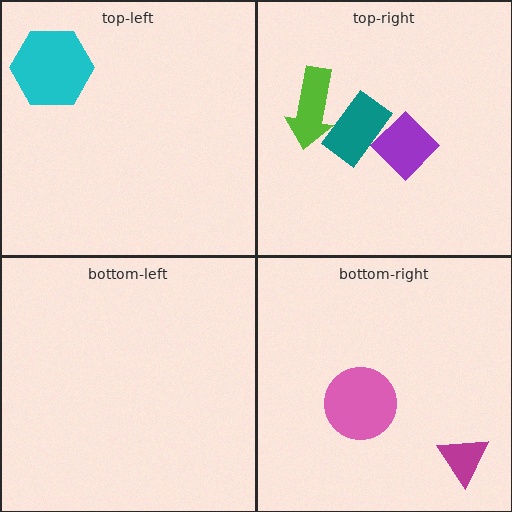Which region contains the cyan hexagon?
The top-left region.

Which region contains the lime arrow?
The top-right region.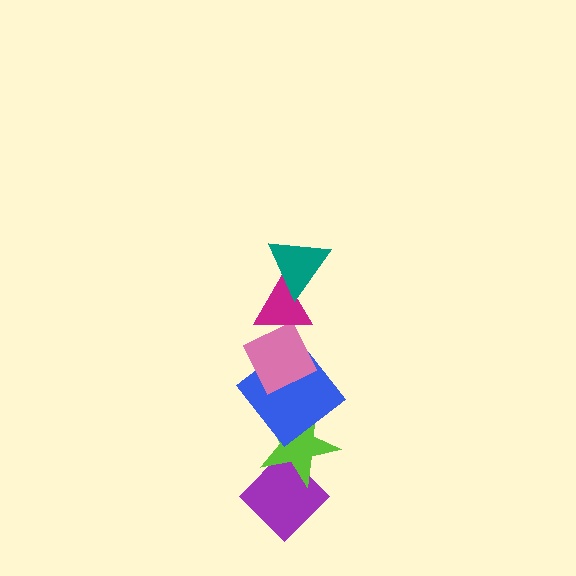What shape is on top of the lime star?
The blue diamond is on top of the lime star.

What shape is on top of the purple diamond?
The lime star is on top of the purple diamond.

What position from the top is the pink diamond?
The pink diamond is 3rd from the top.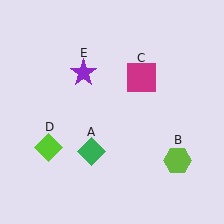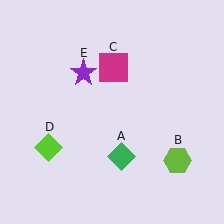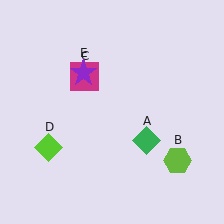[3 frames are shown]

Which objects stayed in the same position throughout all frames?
Lime hexagon (object B) and lime diamond (object D) and purple star (object E) remained stationary.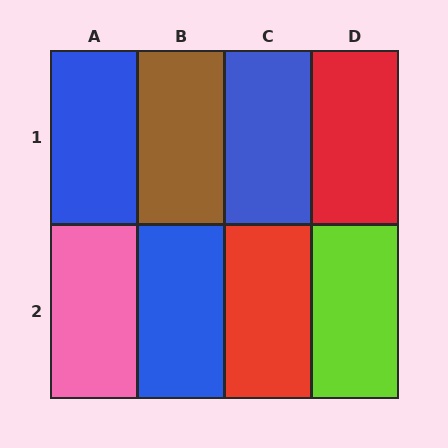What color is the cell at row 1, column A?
Blue.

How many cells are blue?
3 cells are blue.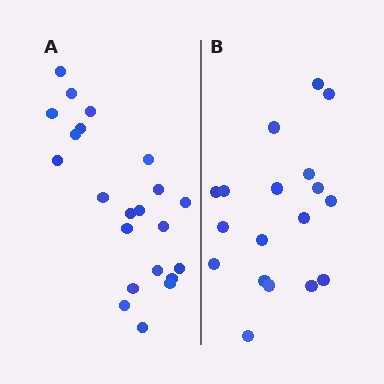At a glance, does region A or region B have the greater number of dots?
Region A (the left region) has more dots.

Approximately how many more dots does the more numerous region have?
Region A has about 4 more dots than region B.